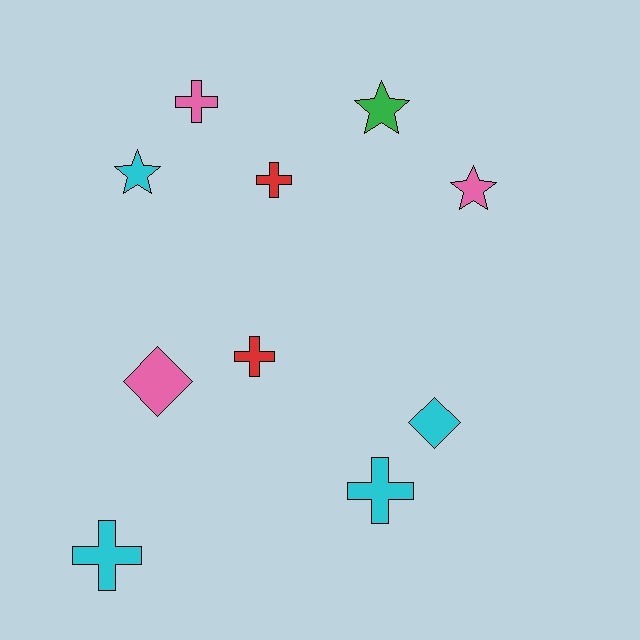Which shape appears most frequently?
Cross, with 5 objects.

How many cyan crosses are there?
There are 2 cyan crosses.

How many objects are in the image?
There are 10 objects.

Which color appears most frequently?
Cyan, with 4 objects.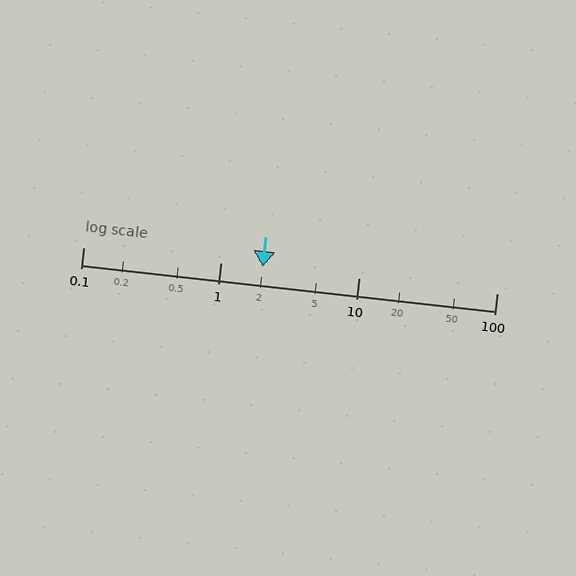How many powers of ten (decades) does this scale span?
The scale spans 3 decades, from 0.1 to 100.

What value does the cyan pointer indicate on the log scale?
The pointer indicates approximately 2.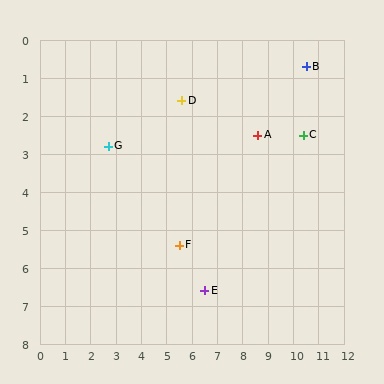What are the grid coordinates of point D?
Point D is at approximately (5.6, 1.6).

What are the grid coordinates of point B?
Point B is at approximately (10.5, 0.7).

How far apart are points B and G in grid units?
Points B and G are about 8.1 grid units apart.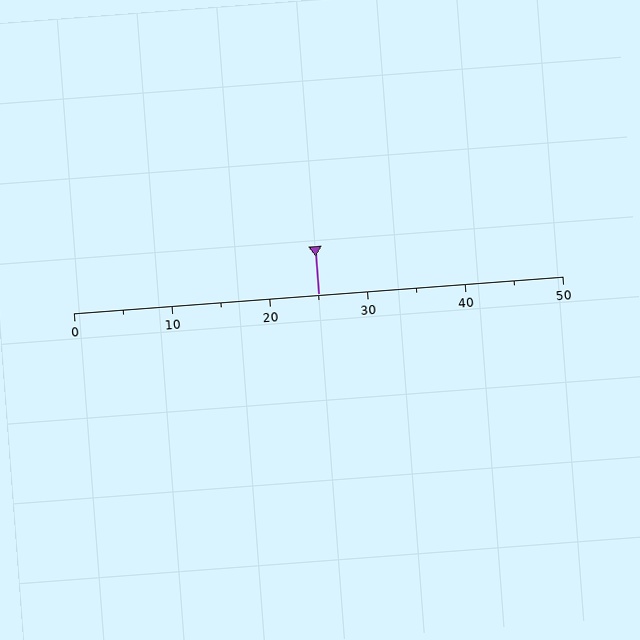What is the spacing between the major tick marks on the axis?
The major ticks are spaced 10 apart.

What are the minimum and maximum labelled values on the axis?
The axis runs from 0 to 50.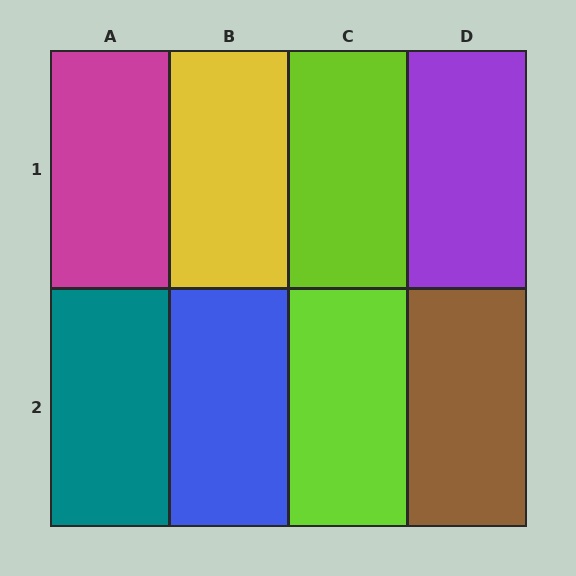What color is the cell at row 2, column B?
Blue.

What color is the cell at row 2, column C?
Lime.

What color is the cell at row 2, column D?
Brown.